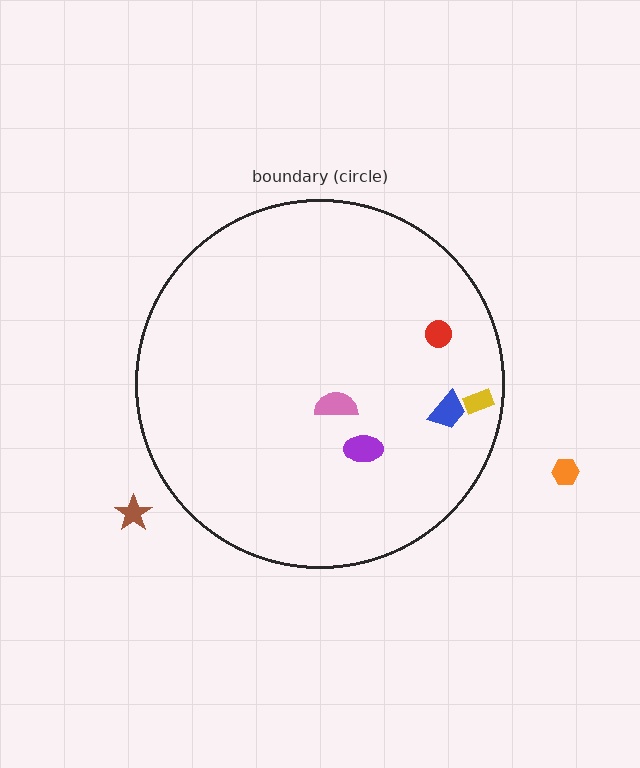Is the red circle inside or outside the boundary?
Inside.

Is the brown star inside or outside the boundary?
Outside.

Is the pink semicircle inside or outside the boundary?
Inside.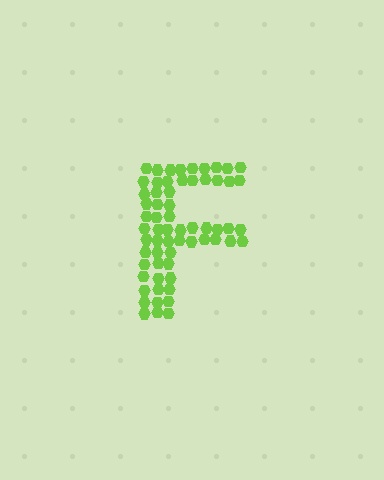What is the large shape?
The large shape is the letter F.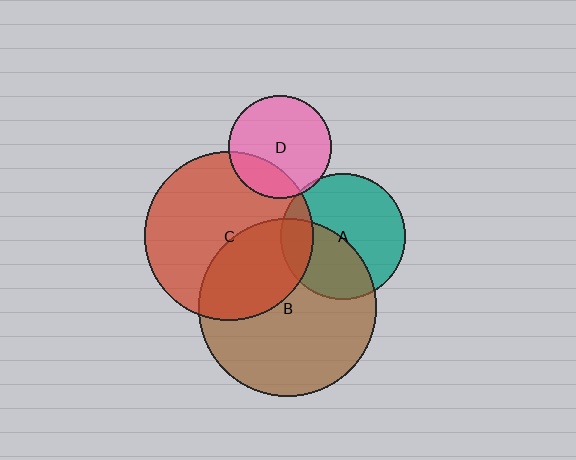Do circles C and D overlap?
Yes.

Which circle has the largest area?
Circle B (brown).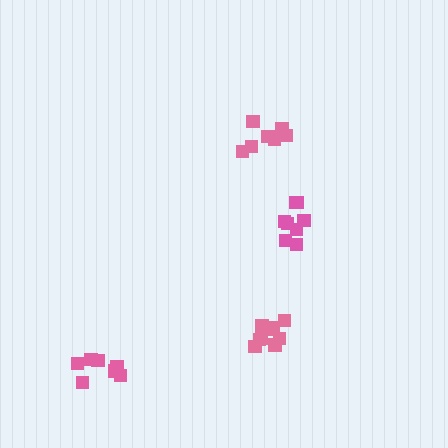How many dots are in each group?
Group 1: 9 dots, Group 2: 9 dots, Group 3: 8 dots, Group 4: 7 dots (33 total).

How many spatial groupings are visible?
There are 4 spatial groupings.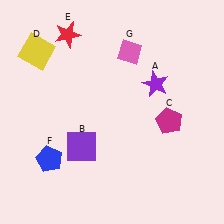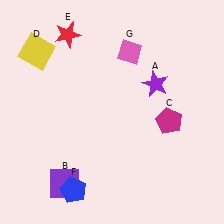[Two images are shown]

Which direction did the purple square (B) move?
The purple square (B) moved down.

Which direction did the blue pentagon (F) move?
The blue pentagon (F) moved down.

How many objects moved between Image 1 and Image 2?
2 objects moved between the two images.